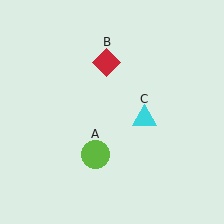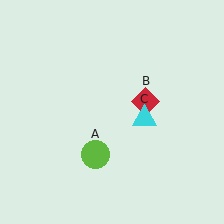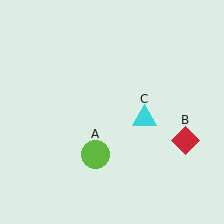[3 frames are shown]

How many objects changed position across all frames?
1 object changed position: red diamond (object B).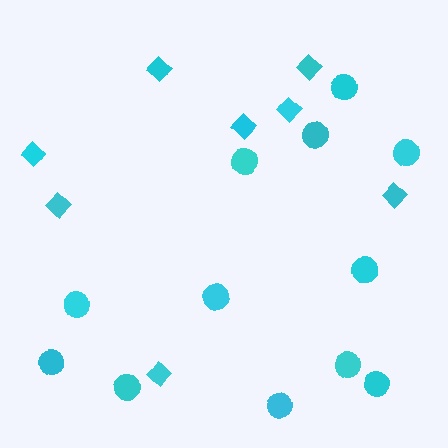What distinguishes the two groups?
There are 2 groups: one group of circles (12) and one group of diamonds (8).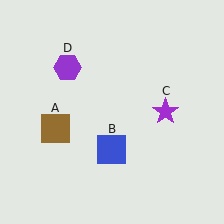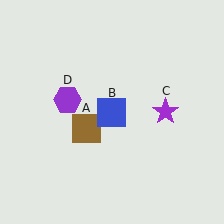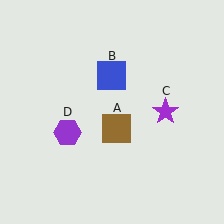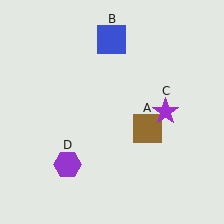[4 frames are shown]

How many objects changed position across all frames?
3 objects changed position: brown square (object A), blue square (object B), purple hexagon (object D).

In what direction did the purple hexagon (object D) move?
The purple hexagon (object D) moved down.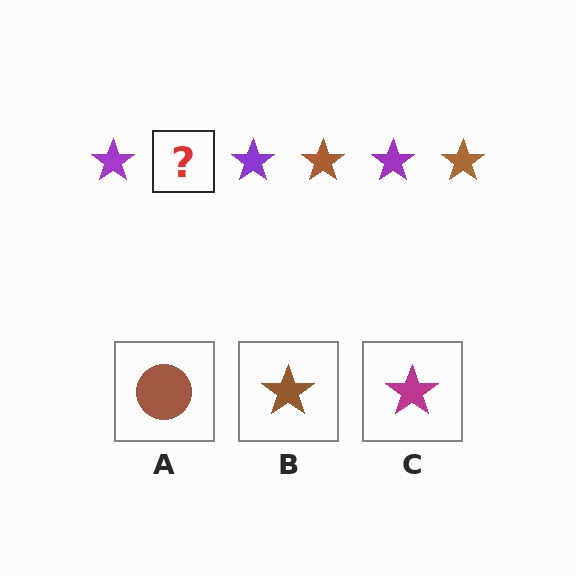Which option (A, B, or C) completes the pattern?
B.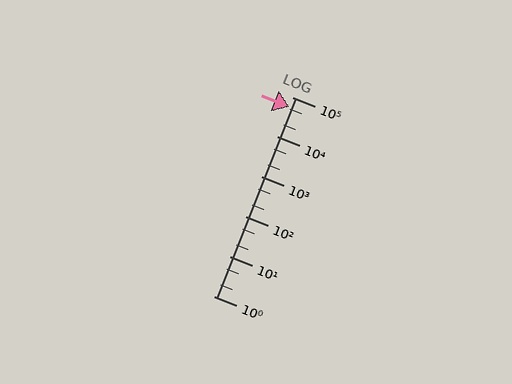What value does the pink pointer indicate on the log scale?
The pointer indicates approximately 58000.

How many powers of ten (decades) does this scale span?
The scale spans 5 decades, from 1 to 100000.